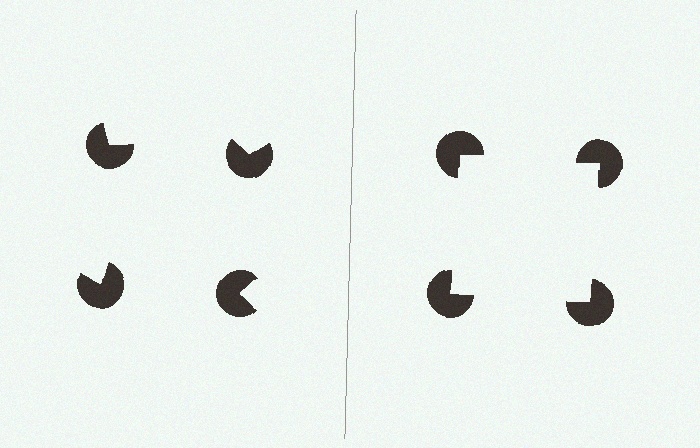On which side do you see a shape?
An illusory square appears on the right side. On the left side the wedge cuts are rotated, so no coherent shape forms.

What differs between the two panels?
The pac-man discs are positioned identically on both sides; only the wedge orientations differ. On the right they align to a square; on the left they are misaligned.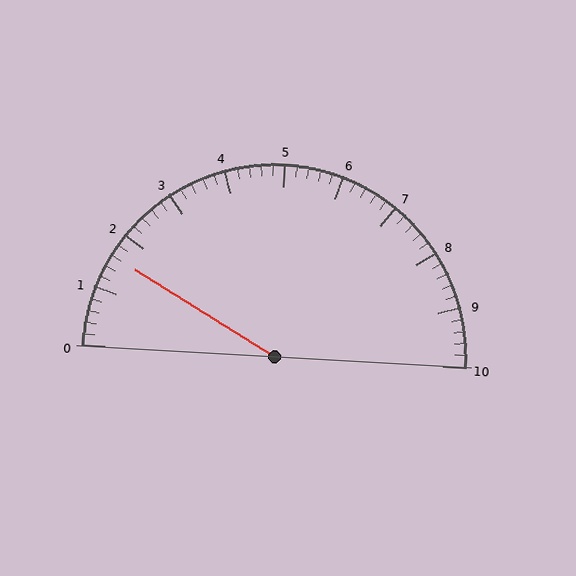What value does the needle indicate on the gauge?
The needle indicates approximately 1.6.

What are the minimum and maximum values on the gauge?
The gauge ranges from 0 to 10.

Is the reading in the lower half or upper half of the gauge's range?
The reading is in the lower half of the range (0 to 10).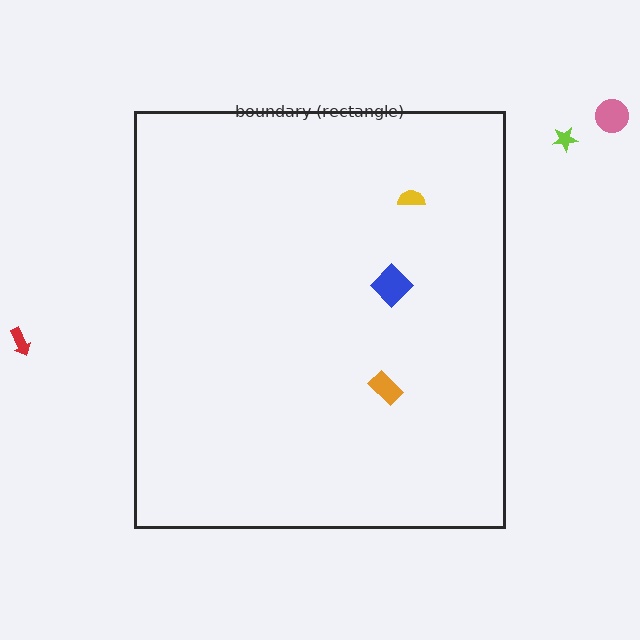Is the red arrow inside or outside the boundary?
Outside.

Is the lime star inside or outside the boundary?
Outside.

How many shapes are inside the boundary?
3 inside, 3 outside.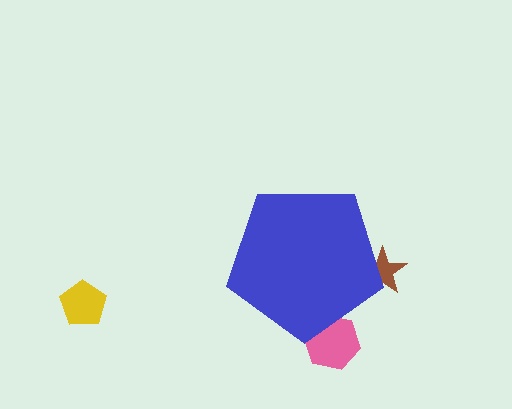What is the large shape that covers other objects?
A blue pentagon.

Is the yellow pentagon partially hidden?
No, the yellow pentagon is fully visible.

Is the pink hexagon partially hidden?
Yes, the pink hexagon is partially hidden behind the blue pentagon.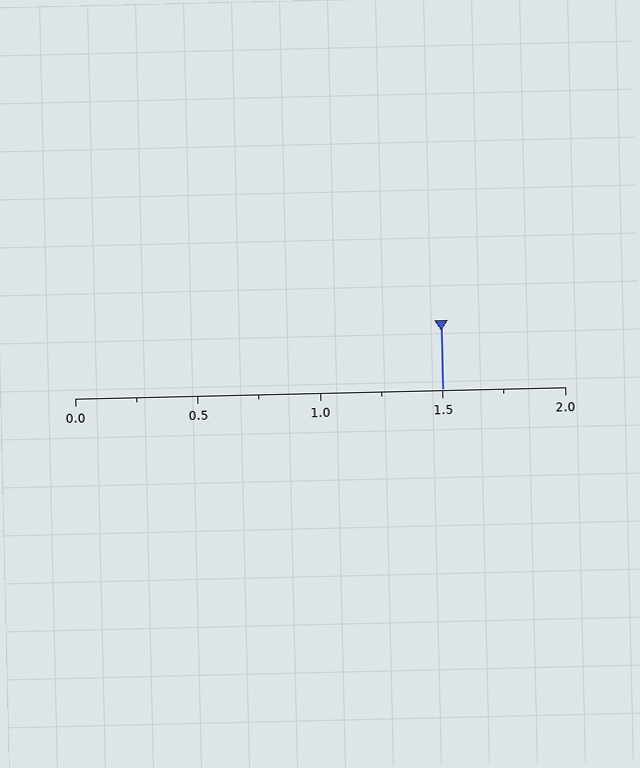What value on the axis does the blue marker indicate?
The marker indicates approximately 1.5.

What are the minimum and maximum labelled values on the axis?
The axis runs from 0.0 to 2.0.